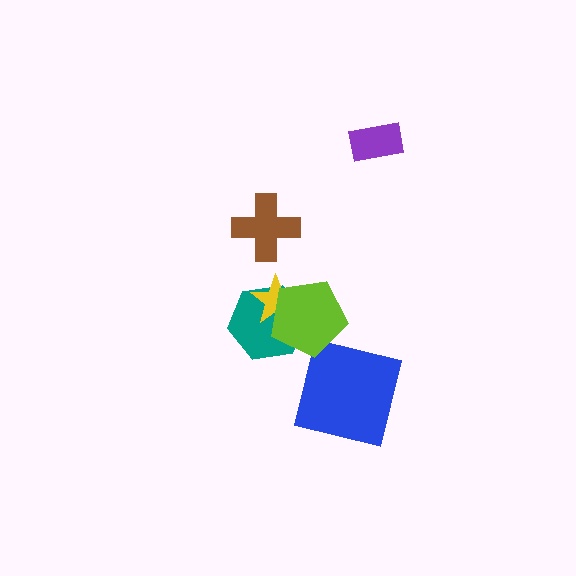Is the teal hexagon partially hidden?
Yes, it is partially covered by another shape.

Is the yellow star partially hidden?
Yes, it is partially covered by another shape.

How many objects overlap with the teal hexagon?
2 objects overlap with the teal hexagon.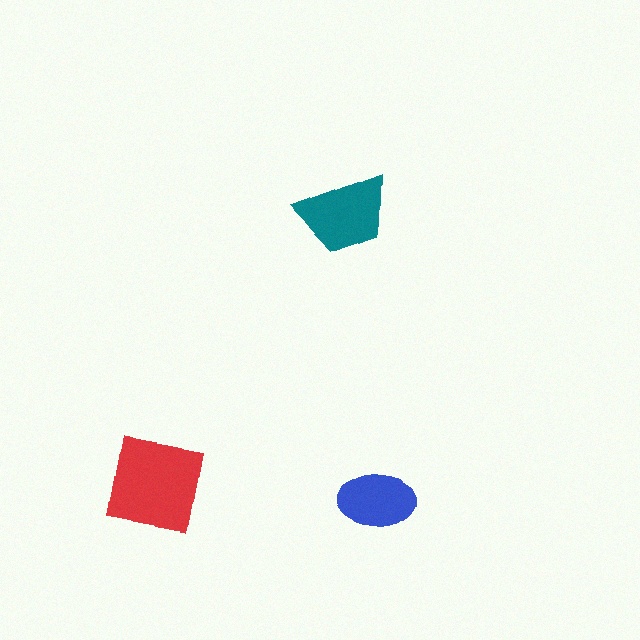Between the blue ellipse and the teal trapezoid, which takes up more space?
The teal trapezoid.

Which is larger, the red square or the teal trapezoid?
The red square.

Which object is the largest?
The red square.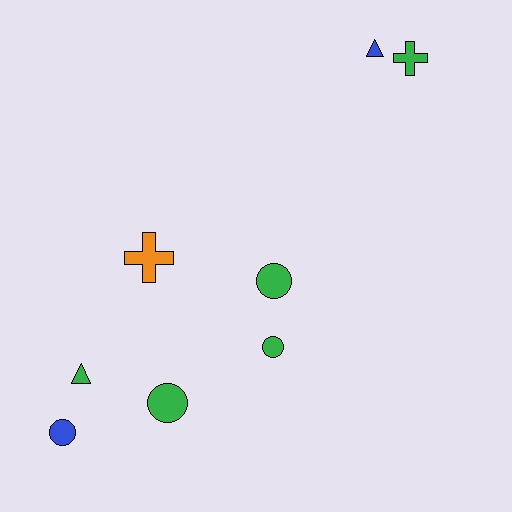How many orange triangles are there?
There are no orange triangles.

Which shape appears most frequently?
Circle, with 4 objects.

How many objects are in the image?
There are 8 objects.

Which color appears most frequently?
Green, with 5 objects.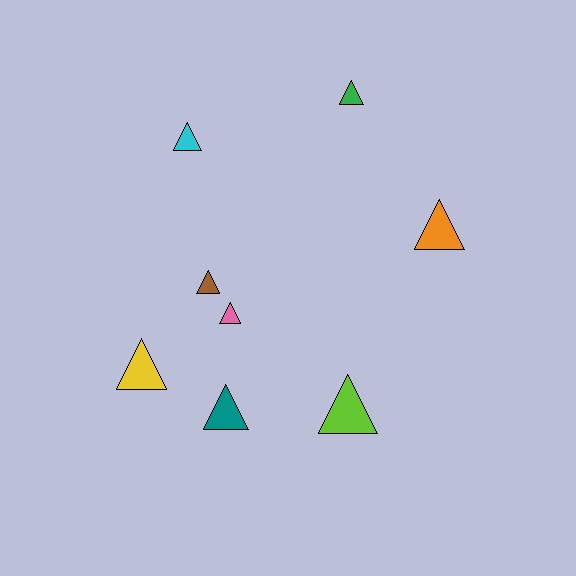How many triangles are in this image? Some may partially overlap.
There are 8 triangles.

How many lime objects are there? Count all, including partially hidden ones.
There is 1 lime object.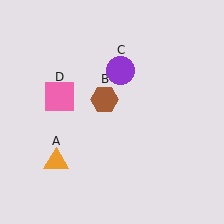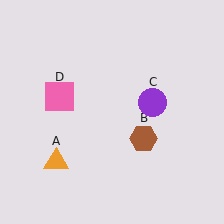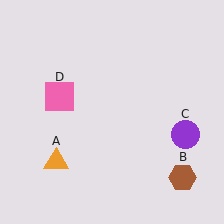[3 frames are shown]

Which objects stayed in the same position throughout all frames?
Orange triangle (object A) and pink square (object D) remained stationary.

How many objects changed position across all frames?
2 objects changed position: brown hexagon (object B), purple circle (object C).